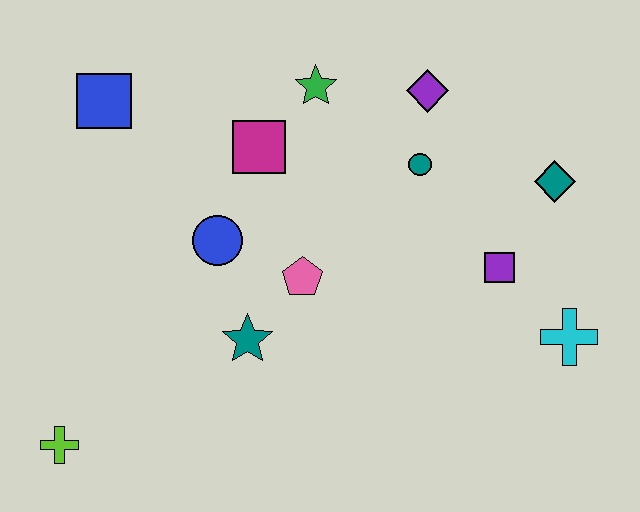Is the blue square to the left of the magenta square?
Yes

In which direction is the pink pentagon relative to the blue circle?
The pink pentagon is to the right of the blue circle.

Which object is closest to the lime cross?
The teal star is closest to the lime cross.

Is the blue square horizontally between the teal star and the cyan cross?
No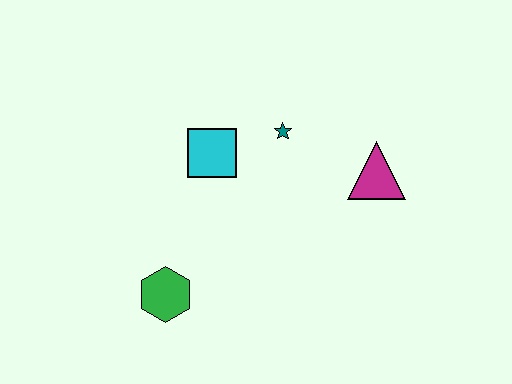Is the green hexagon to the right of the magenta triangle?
No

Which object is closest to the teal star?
The cyan square is closest to the teal star.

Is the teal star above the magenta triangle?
Yes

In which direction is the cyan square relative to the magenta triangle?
The cyan square is to the left of the magenta triangle.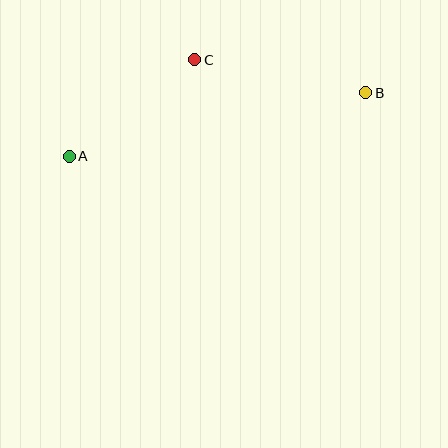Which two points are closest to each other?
Points A and C are closest to each other.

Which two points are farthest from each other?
Points A and B are farthest from each other.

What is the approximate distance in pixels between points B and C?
The distance between B and C is approximately 174 pixels.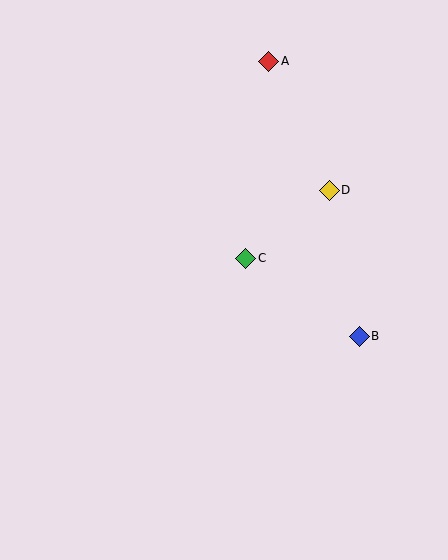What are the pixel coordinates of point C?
Point C is at (246, 258).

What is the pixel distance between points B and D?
The distance between B and D is 149 pixels.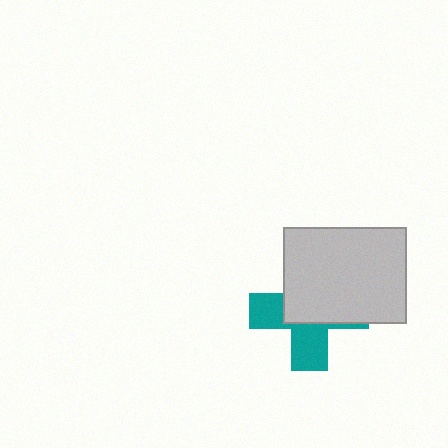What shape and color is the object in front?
The object in front is a light gray rectangle.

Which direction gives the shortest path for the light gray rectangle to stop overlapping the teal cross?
Moving toward the upper-right gives the shortest separation.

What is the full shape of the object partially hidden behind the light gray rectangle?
The partially hidden object is a teal cross.